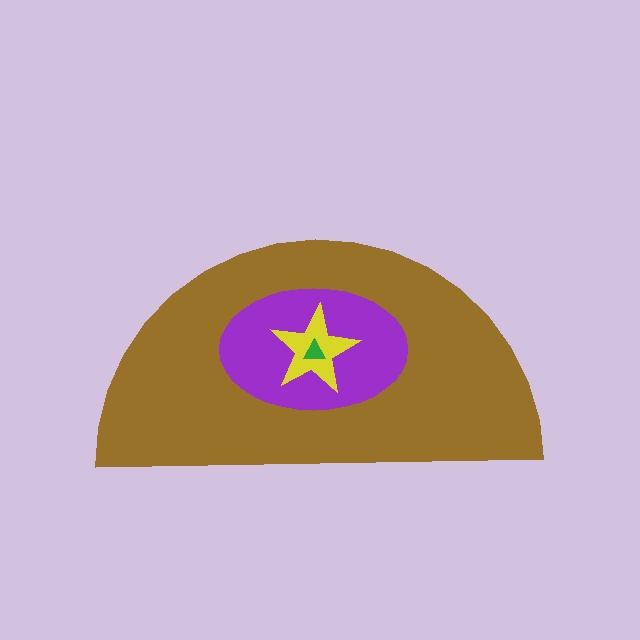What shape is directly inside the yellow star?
The green triangle.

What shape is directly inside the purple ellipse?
The yellow star.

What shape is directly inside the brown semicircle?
The purple ellipse.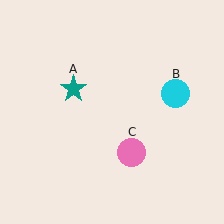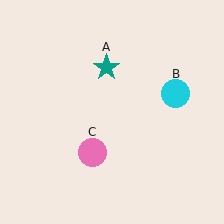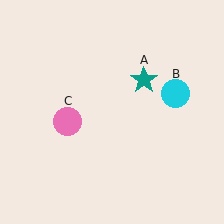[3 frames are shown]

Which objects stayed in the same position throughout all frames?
Cyan circle (object B) remained stationary.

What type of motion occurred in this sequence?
The teal star (object A), pink circle (object C) rotated clockwise around the center of the scene.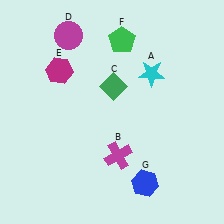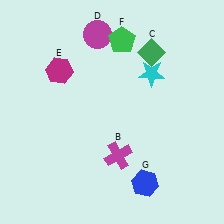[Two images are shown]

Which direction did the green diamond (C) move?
The green diamond (C) moved right.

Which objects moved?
The objects that moved are: the green diamond (C), the magenta circle (D).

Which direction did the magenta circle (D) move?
The magenta circle (D) moved right.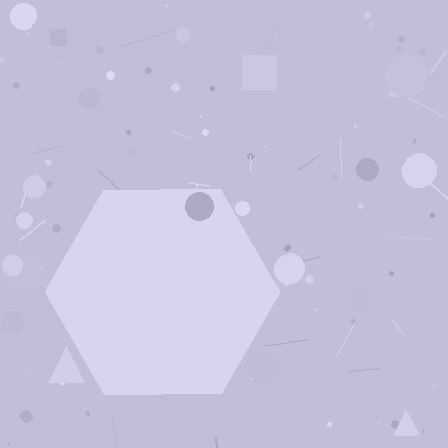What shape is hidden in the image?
A hexagon is hidden in the image.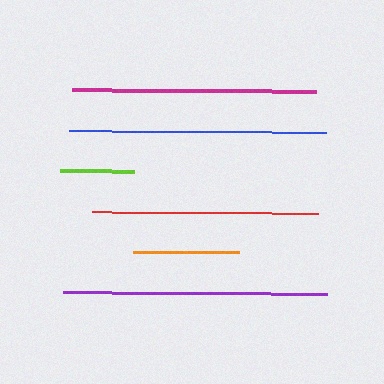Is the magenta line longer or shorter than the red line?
The magenta line is longer than the red line.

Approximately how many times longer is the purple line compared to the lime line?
The purple line is approximately 3.5 times the length of the lime line.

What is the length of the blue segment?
The blue segment is approximately 258 pixels long.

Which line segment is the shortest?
The lime line is the shortest at approximately 75 pixels.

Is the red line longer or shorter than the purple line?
The purple line is longer than the red line.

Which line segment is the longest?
The purple line is the longest at approximately 264 pixels.